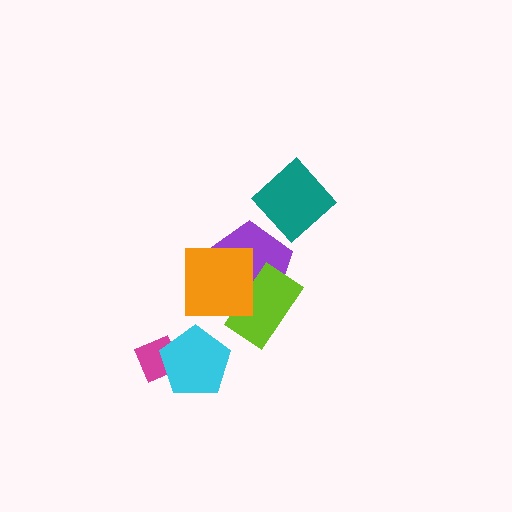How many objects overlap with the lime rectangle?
2 objects overlap with the lime rectangle.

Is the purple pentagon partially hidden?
Yes, it is partially covered by another shape.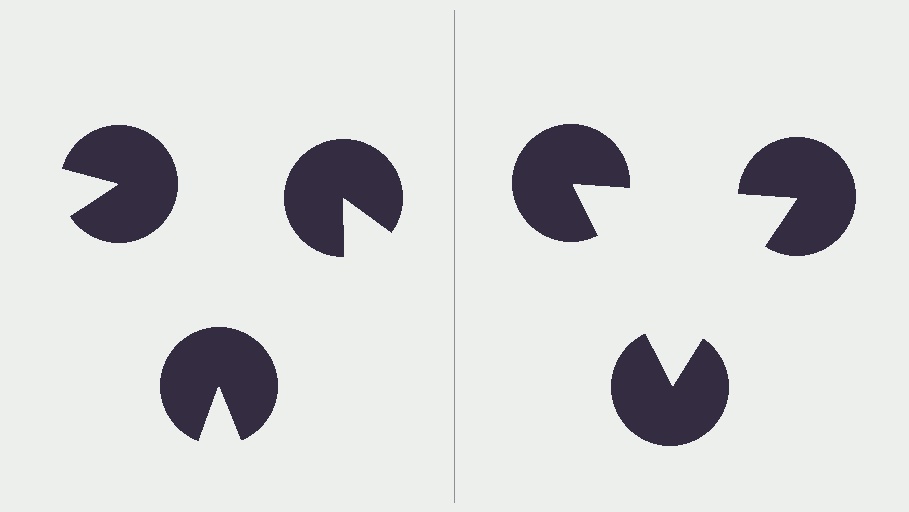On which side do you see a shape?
An illusory triangle appears on the right side. On the left side the wedge cuts are rotated, so no coherent shape forms.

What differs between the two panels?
The pac-man discs are positioned identically on both sides; only the wedge orientations differ. On the right they align to a triangle; on the left they are misaligned.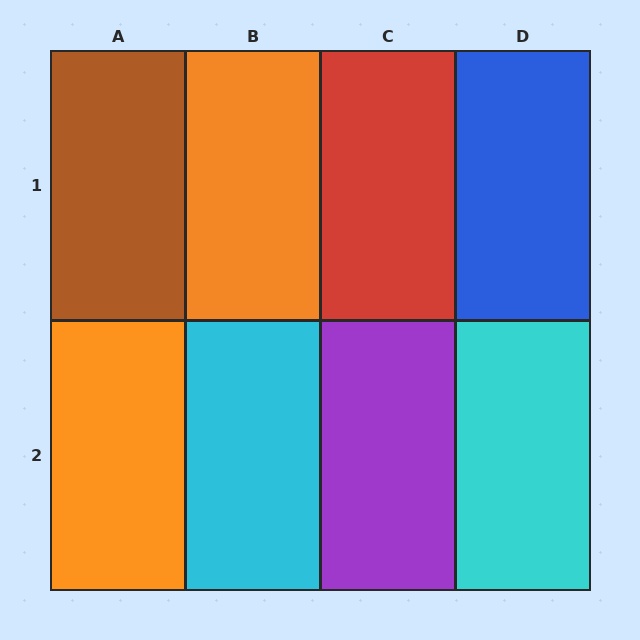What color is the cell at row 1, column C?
Red.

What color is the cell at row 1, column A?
Brown.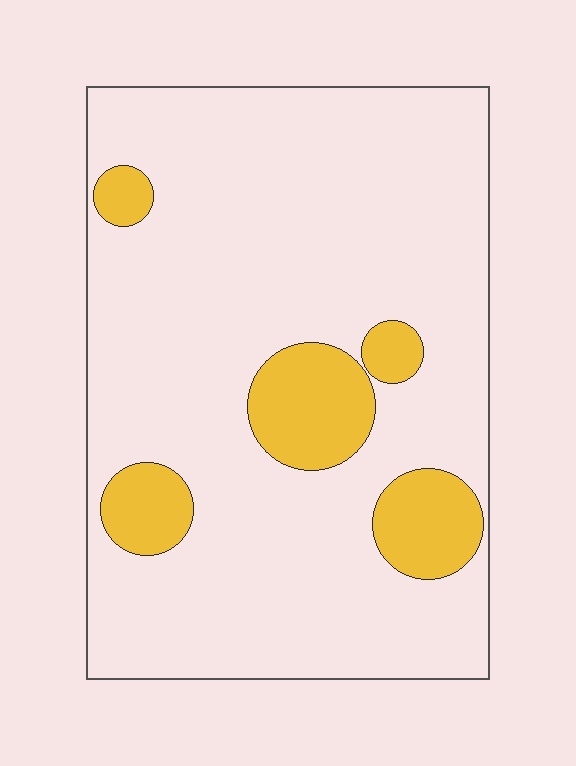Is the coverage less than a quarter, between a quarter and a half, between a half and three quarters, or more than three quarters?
Less than a quarter.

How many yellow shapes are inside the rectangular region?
5.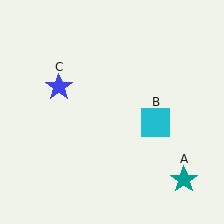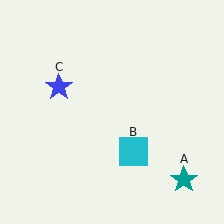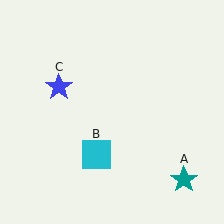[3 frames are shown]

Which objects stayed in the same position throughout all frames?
Teal star (object A) and blue star (object C) remained stationary.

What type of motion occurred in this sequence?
The cyan square (object B) rotated clockwise around the center of the scene.